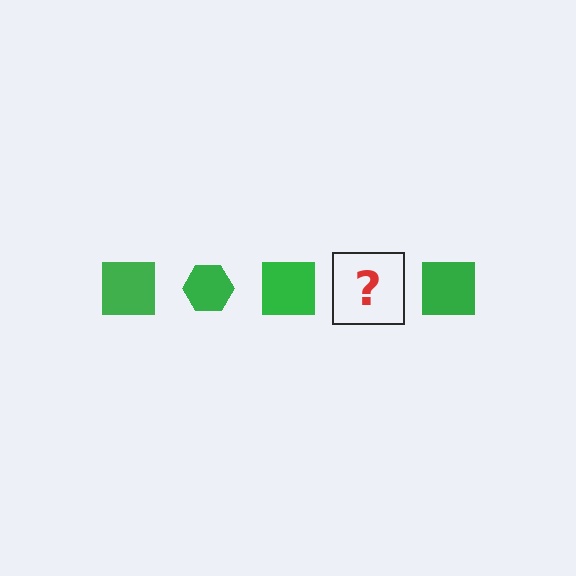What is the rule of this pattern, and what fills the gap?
The rule is that the pattern cycles through square, hexagon shapes in green. The gap should be filled with a green hexagon.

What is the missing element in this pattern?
The missing element is a green hexagon.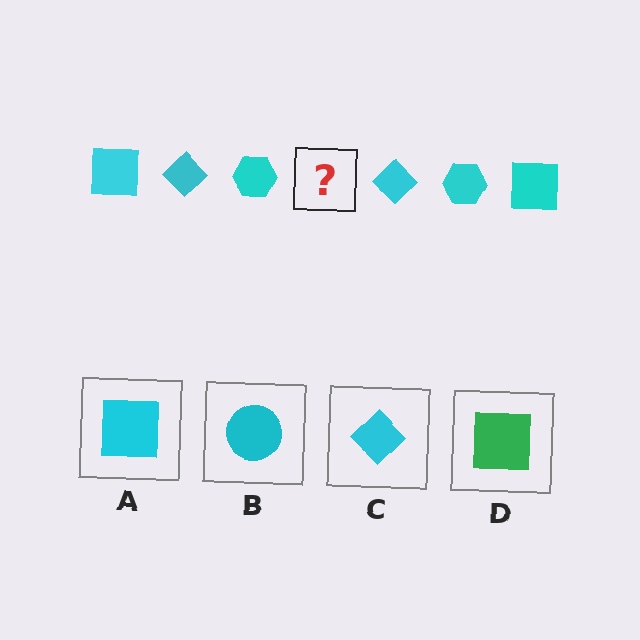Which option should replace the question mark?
Option A.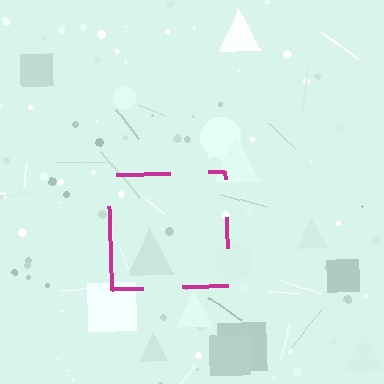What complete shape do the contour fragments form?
The contour fragments form a square.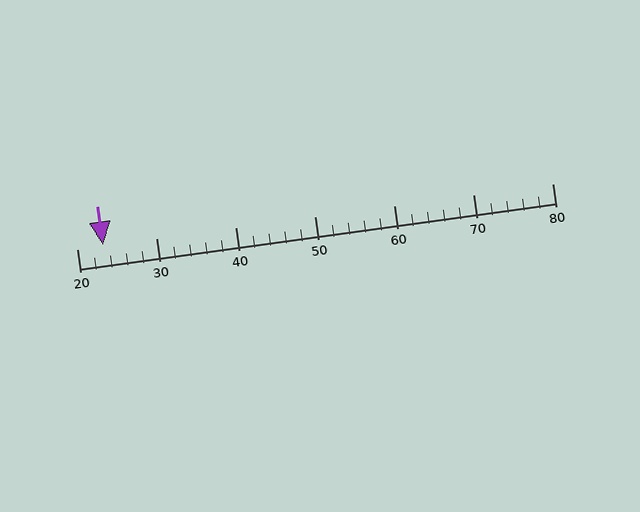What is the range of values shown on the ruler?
The ruler shows values from 20 to 80.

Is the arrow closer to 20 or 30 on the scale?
The arrow is closer to 20.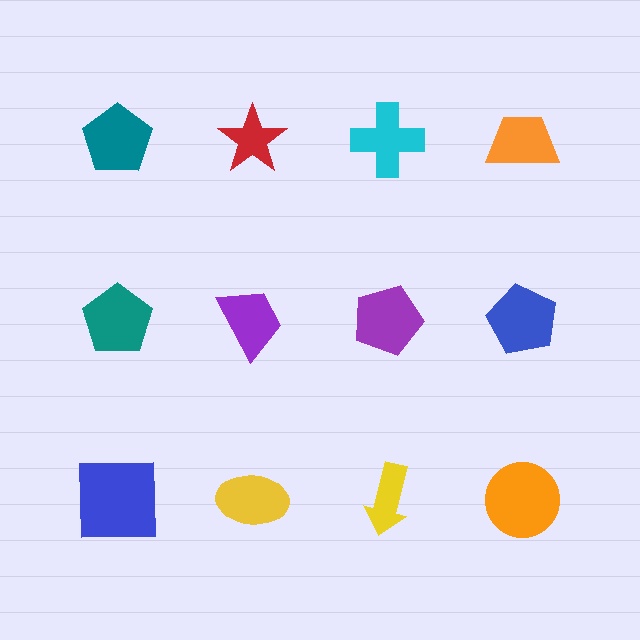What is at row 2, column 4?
A blue pentagon.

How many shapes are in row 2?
4 shapes.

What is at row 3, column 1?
A blue square.